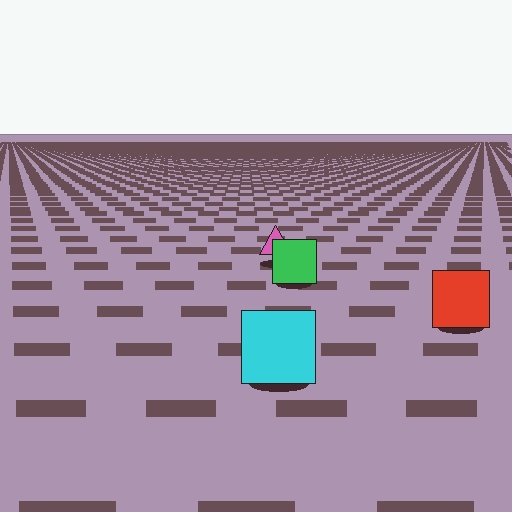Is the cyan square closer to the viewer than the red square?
Yes. The cyan square is closer — you can tell from the texture gradient: the ground texture is coarser near it.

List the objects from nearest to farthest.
From nearest to farthest: the cyan square, the red square, the green square, the pink triangle.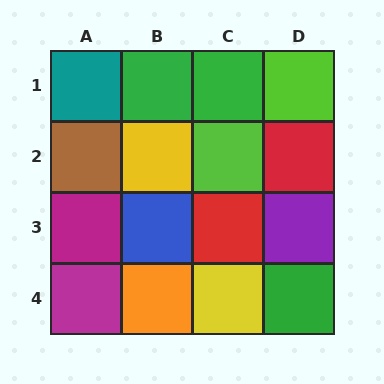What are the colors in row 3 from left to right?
Magenta, blue, red, purple.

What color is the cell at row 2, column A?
Brown.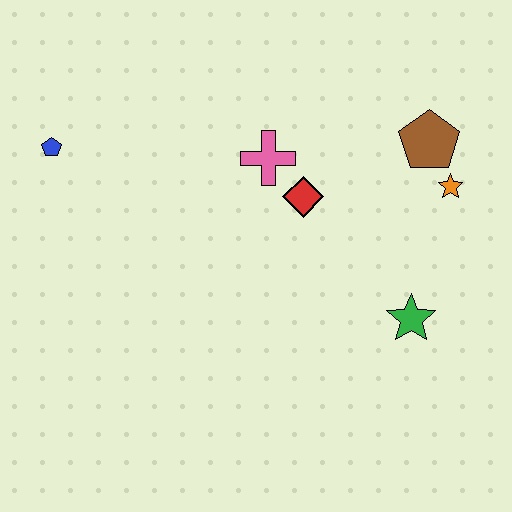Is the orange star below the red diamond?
No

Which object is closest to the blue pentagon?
The pink cross is closest to the blue pentagon.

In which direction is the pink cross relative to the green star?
The pink cross is above the green star.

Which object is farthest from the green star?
The blue pentagon is farthest from the green star.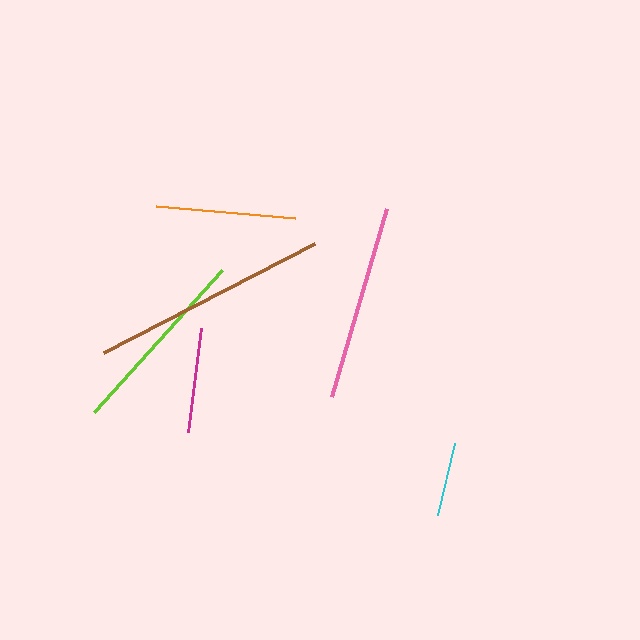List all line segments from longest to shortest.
From longest to shortest: brown, pink, lime, orange, magenta, cyan.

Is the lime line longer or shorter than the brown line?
The brown line is longer than the lime line.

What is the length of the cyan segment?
The cyan segment is approximately 74 pixels long.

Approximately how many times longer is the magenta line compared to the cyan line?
The magenta line is approximately 1.4 times the length of the cyan line.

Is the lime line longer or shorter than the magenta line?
The lime line is longer than the magenta line.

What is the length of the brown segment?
The brown segment is approximately 238 pixels long.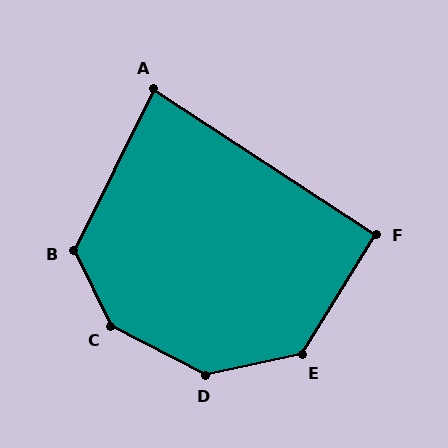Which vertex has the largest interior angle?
C, at approximately 143 degrees.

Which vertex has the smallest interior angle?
A, at approximately 83 degrees.